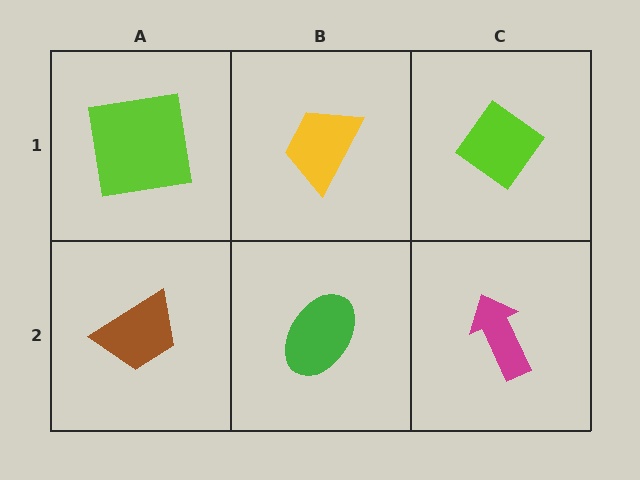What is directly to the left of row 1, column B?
A lime square.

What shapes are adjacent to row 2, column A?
A lime square (row 1, column A), a green ellipse (row 2, column B).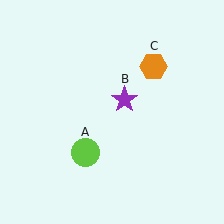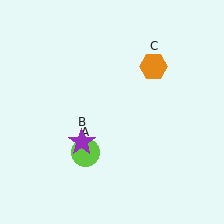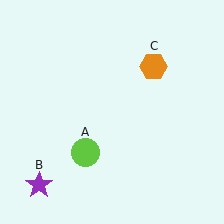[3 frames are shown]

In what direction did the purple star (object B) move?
The purple star (object B) moved down and to the left.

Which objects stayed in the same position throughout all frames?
Lime circle (object A) and orange hexagon (object C) remained stationary.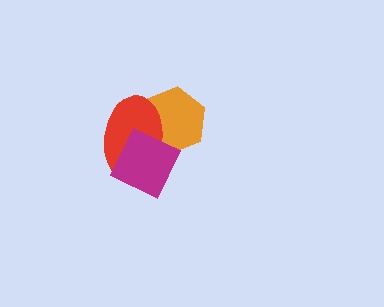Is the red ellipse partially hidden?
Yes, it is partially covered by another shape.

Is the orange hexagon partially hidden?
Yes, it is partially covered by another shape.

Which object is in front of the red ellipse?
The magenta diamond is in front of the red ellipse.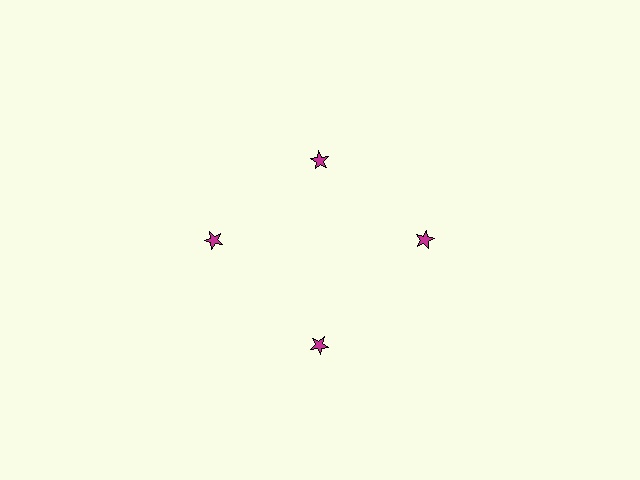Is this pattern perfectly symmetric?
No. The 4 magenta stars are arranged in a ring, but one element near the 12 o'clock position is pulled inward toward the center, breaking the 4-fold rotational symmetry.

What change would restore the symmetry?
The symmetry would be restored by moving it outward, back onto the ring so that all 4 stars sit at equal angles and equal distance from the center.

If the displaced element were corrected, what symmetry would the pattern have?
It would have 4-fold rotational symmetry — the pattern would map onto itself every 90 degrees.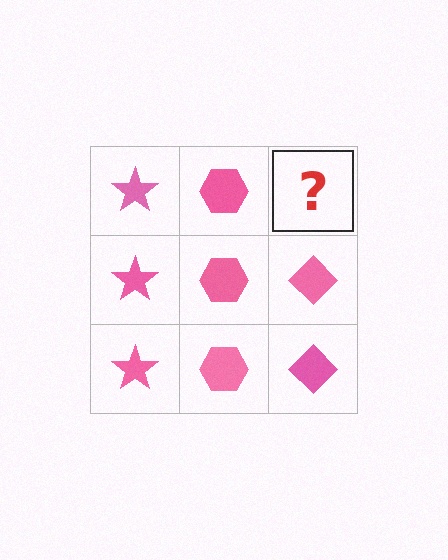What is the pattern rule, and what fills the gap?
The rule is that each column has a consistent shape. The gap should be filled with a pink diamond.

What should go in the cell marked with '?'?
The missing cell should contain a pink diamond.